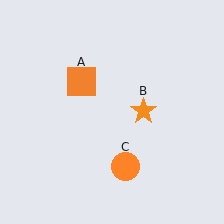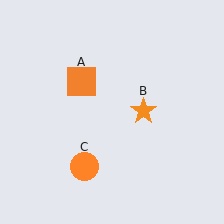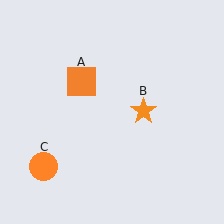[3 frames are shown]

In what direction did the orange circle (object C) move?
The orange circle (object C) moved left.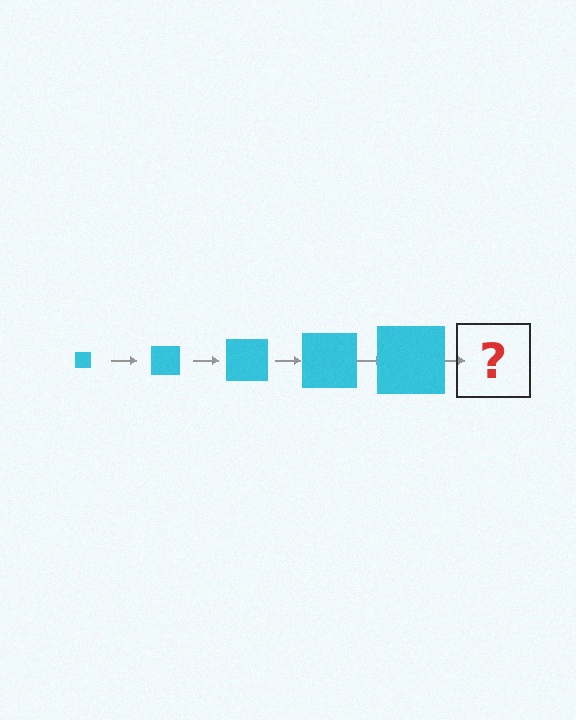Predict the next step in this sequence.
The next step is a cyan square, larger than the previous one.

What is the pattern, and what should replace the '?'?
The pattern is that the square gets progressively larger each step. The '?' should be a cyan square, larger than the previous one.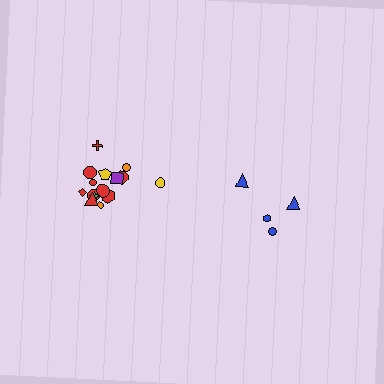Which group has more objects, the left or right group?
The left group.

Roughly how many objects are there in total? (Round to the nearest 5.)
Roughly 20 objects in total.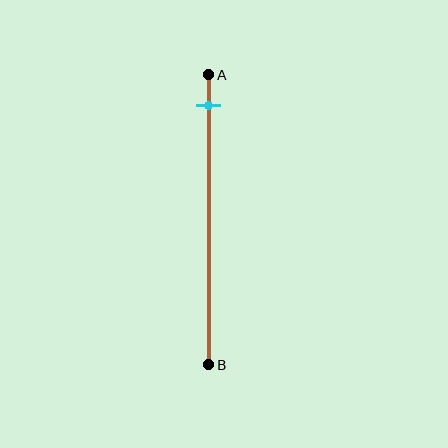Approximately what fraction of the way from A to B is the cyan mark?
The cyan mark is approximately 10% of the way from A to B.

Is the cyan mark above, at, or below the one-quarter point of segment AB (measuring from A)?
The cyan mark is above the one-quarter point of segment AB.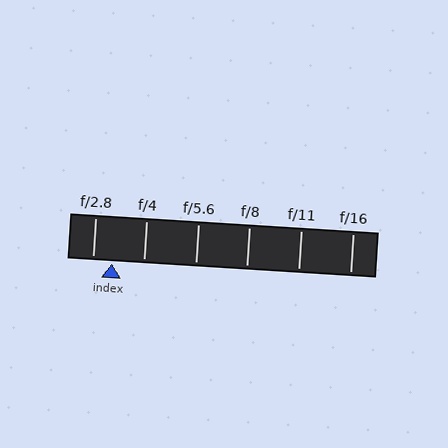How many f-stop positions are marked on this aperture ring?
There are 6 f-stop positions marked.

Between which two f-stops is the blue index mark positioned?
The index mark is between f/2.8 and f/4.